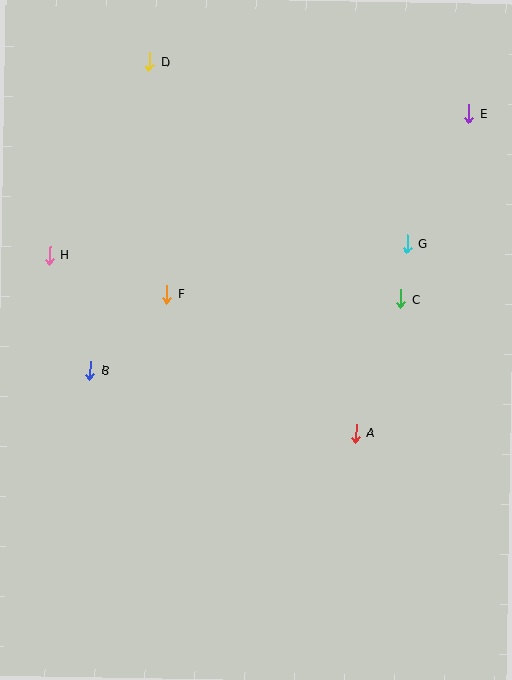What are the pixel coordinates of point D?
Point D is at (149, 62).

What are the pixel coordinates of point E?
Point E is at (468, 114).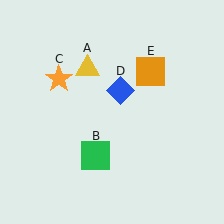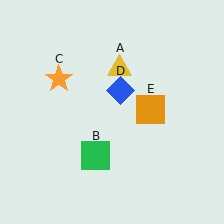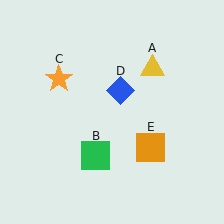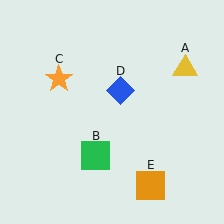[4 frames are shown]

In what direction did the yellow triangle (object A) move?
The yellow triangle (object A) moved right.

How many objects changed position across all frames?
2 objects changed position: yellow triangle (object A), orange square (object E).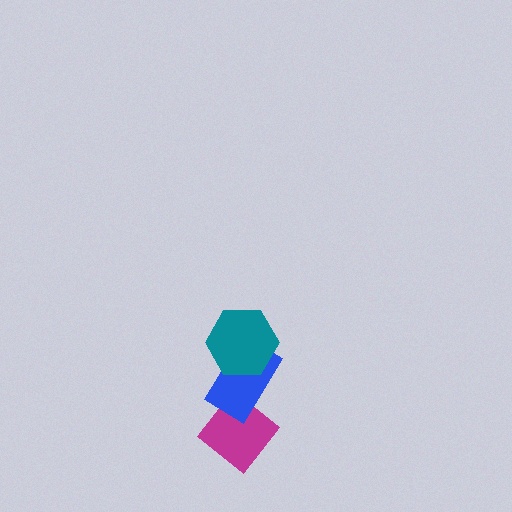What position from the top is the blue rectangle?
The blue rectangle is 2nd from the top.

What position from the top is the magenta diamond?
The magenta diamond is 3rd from the top.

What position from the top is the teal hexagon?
The teal hexagon is 1st from the top.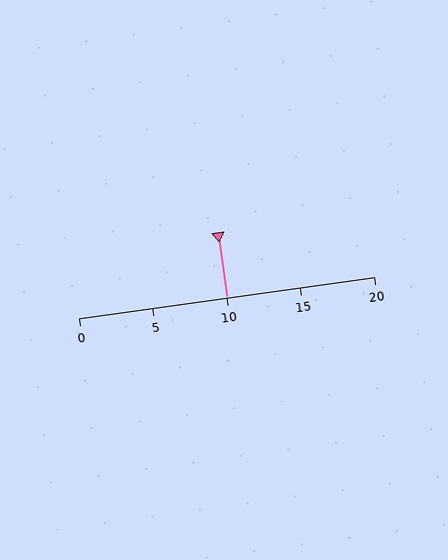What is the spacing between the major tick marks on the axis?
The major ticks are spaced 5 apart.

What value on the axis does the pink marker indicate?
The marker indicates approximately 10.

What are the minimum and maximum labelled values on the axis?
The axis runs from 0 to 20.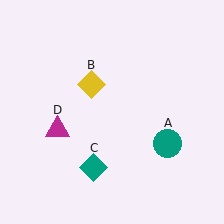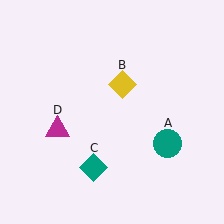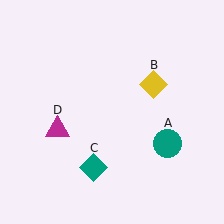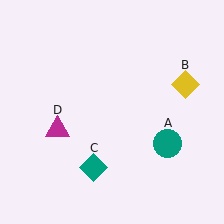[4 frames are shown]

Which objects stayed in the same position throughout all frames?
Teal circle (object A) and teal diamond (object C) and magenta triangle (object D) remained stationary.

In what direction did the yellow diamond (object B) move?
The yellow diamond (object B) moved right.